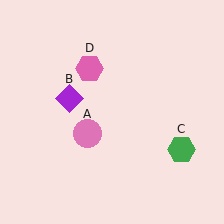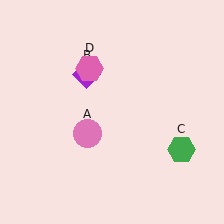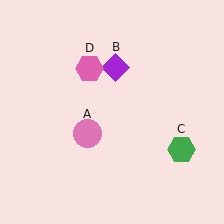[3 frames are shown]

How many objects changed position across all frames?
1 object changed position: purple diamond (object B).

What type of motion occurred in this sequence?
The purple diamond (object B) rotated clockwise around the center of the scene.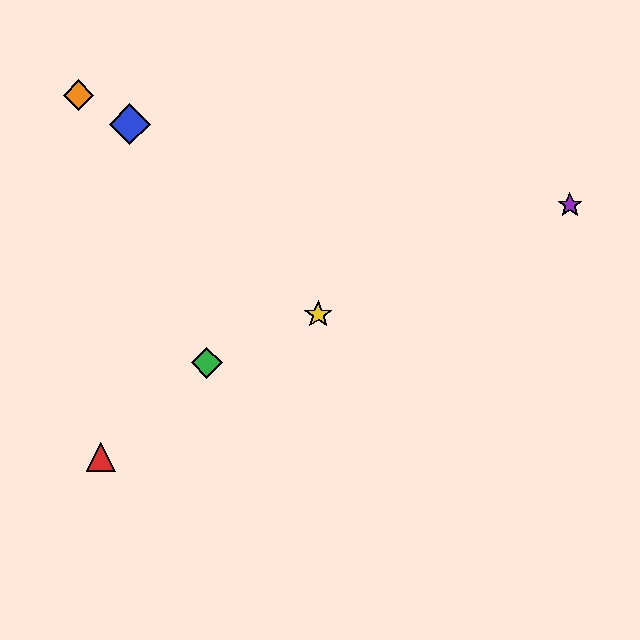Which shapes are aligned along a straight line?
The green diamond, the yellow star, the purple star are aligned along a straight line.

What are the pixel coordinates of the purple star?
The purple star is at (570, 205).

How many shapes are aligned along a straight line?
3 shapes (the green diamond, the yellow star, the purple star) are aligned along a straight line.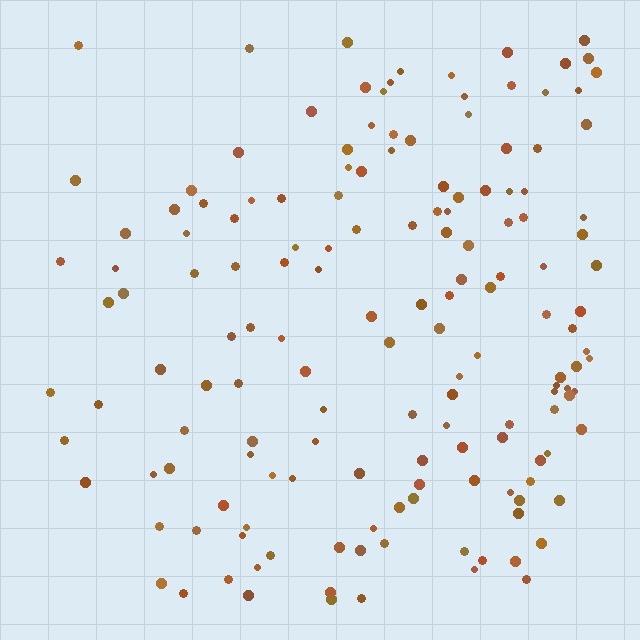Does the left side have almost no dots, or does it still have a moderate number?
Still a moderate number, just noticeably fewer than the right.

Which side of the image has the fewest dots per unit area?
The left.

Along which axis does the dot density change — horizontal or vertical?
Horizontal.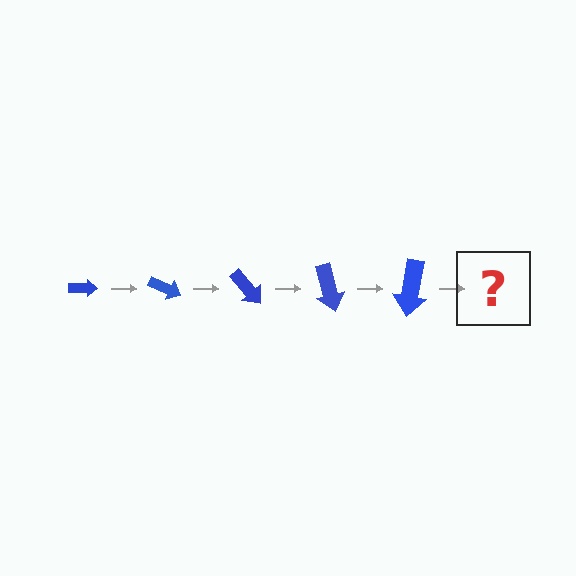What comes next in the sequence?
The next element should be an arrow, larger than the previous one and rotated 125 degrees from the start.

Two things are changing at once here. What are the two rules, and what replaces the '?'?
The two rules are that the arrow grows larger each step and it rotates 25 degrees each step. The '?' should be an arrow, larger than the previous one and rotated 125 degrees from the start.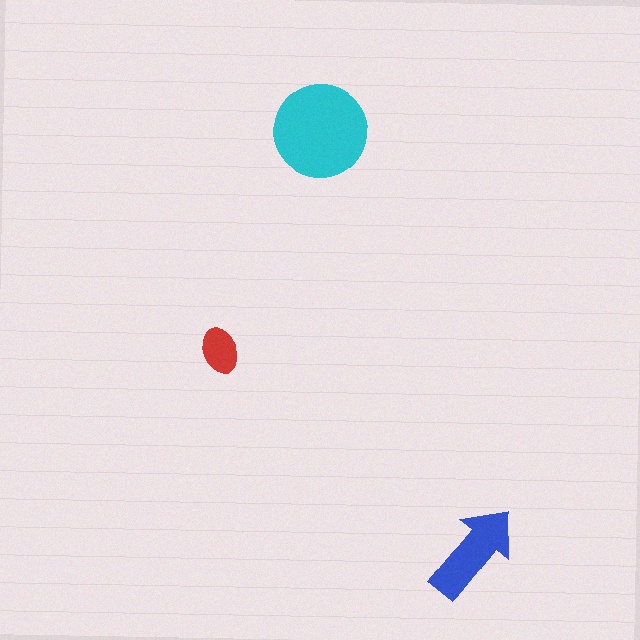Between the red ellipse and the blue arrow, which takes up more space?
The blue arrow.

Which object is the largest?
The cyan circle.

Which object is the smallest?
The red ellipse.